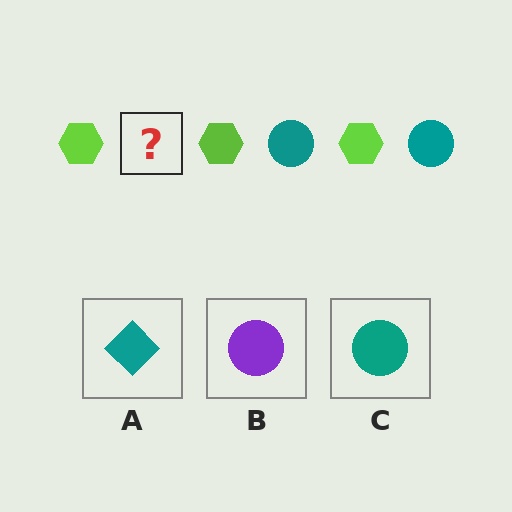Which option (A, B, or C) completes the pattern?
C.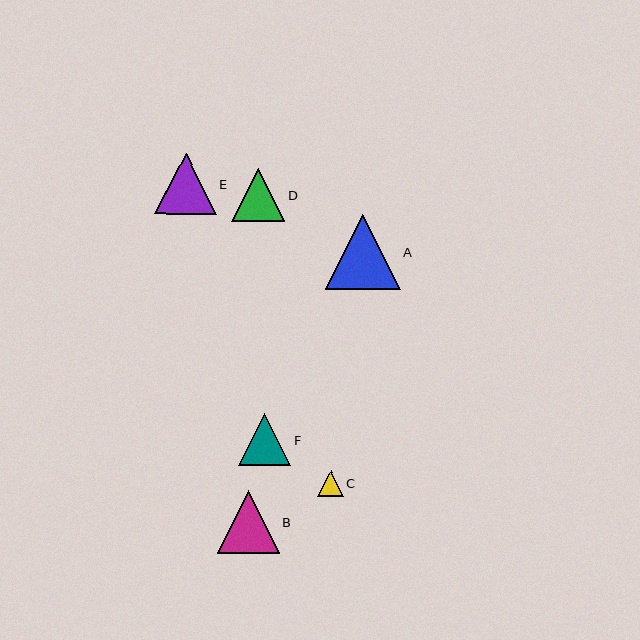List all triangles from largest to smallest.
From largest to smallest: A, B, E, D, F, C.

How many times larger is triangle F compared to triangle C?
Triangle F is approximately 2.0 times the size of triangle C.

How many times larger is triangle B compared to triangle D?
Triangle B is approximately 1.2 times the size of triangle D.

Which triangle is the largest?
Triangle A is the largest with a size of approximately 75 pixels.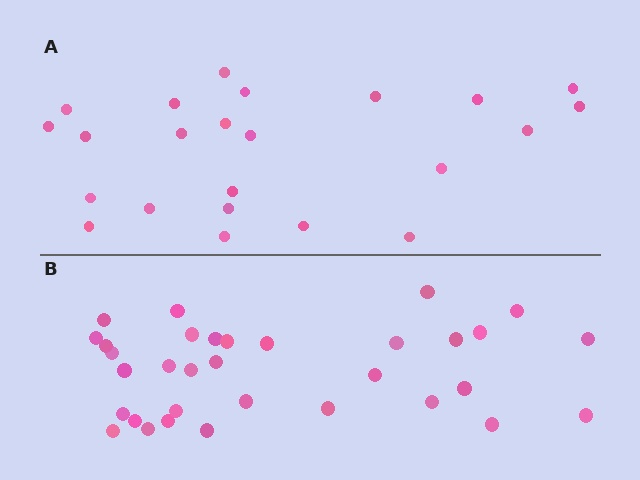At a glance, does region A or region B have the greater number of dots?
Region B (the bottom region) has more dots.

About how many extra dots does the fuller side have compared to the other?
Region B has roughly 10 or so more dots than region A.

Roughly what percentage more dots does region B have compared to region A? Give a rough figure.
About 45% more.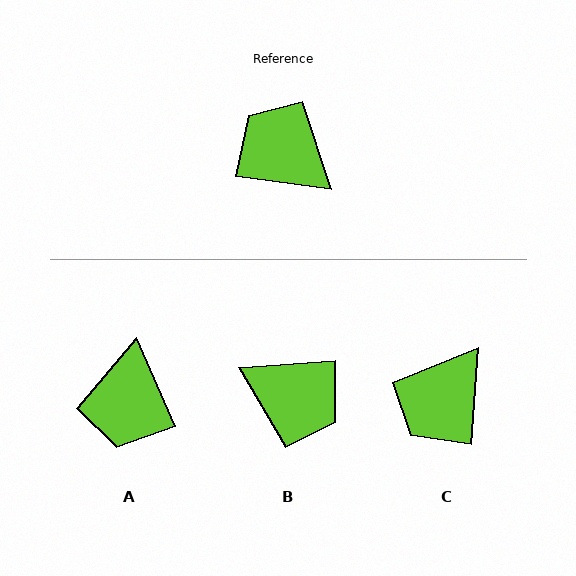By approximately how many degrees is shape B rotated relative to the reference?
Approximately 168 degrees clockwise.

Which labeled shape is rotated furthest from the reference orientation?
B, about 168 degrees away.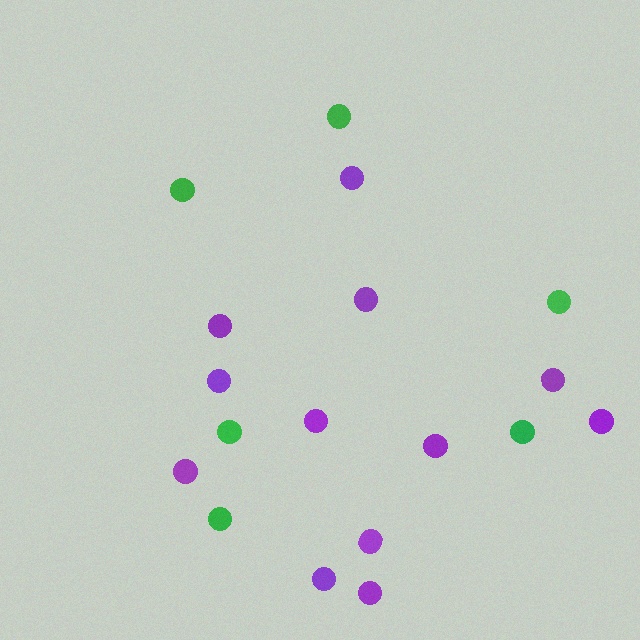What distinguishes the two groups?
There are 2 groups: one group of purple circles (12) and one group of green circles (6).